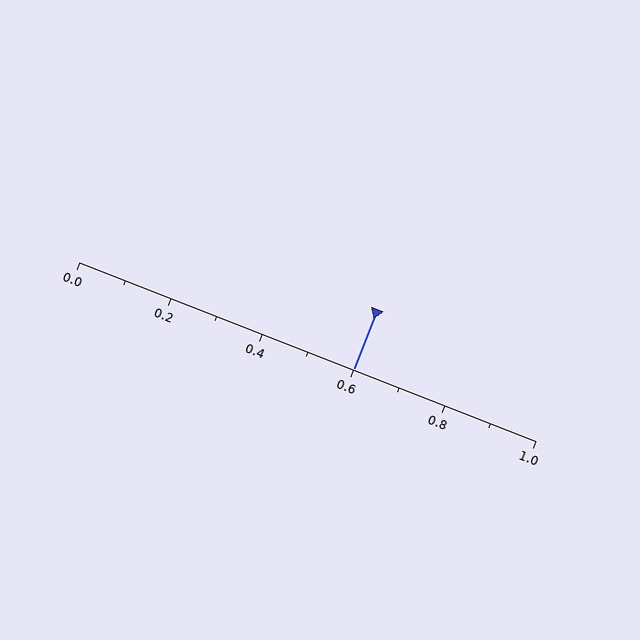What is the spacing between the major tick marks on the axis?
The major ticks are spaced 0.2 apart.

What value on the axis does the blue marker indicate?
The marker indicates approximately 0.6.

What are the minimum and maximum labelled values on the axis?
The axis runs from 0.0 to 1.0.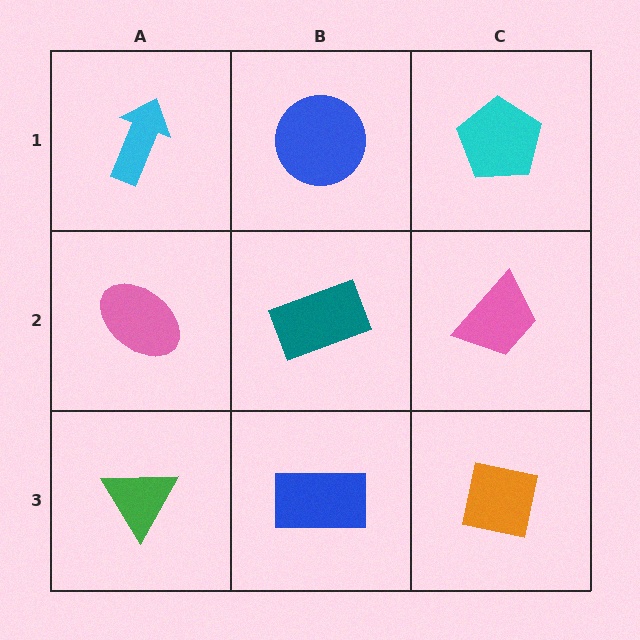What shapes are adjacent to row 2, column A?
A cyan arrow (row 1, column A), a green triangle (row 3, column A), a teal rectangle (row 2, column B).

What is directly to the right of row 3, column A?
A blue rectangle.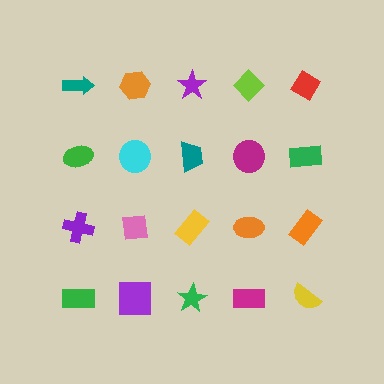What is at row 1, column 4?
A lime diamond.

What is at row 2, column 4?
A magenta circle.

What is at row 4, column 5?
A yellow semicircle.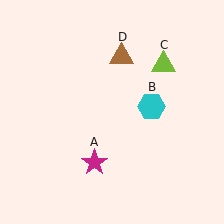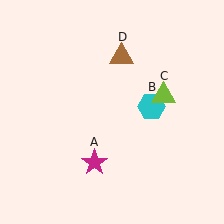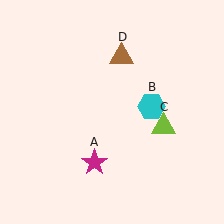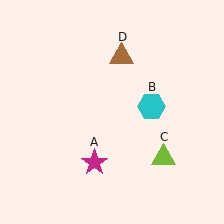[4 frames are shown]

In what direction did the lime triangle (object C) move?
The lime triangle (object C) moved down.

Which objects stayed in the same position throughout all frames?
Magenta star (object A) and cyan hexagon (object B) and brown triangle (object D) remained stationary.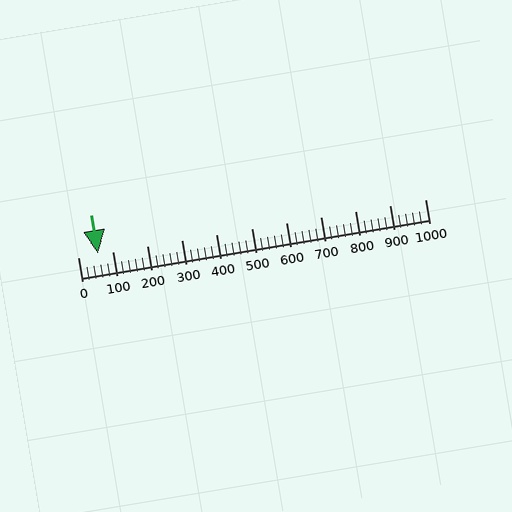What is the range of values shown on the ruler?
The ruler shows values from 0 to 1000.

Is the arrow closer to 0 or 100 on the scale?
The arrow is closer to 100.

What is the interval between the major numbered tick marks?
The major tick marks are spaced 100 units apart.